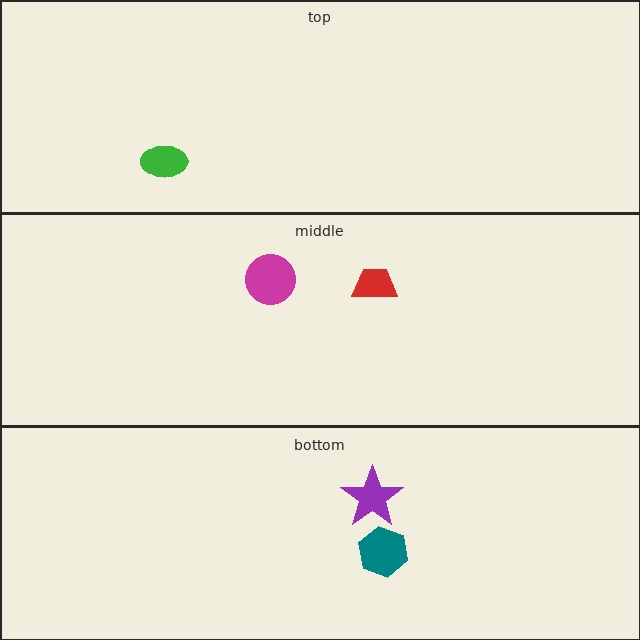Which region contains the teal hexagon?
The bottom region.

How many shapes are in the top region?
1.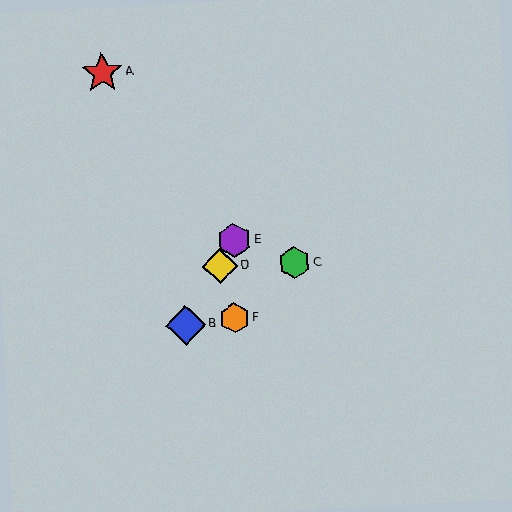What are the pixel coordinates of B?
Object B is at (186, 325).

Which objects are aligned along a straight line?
Objects B, D, E are aligned along a straight line.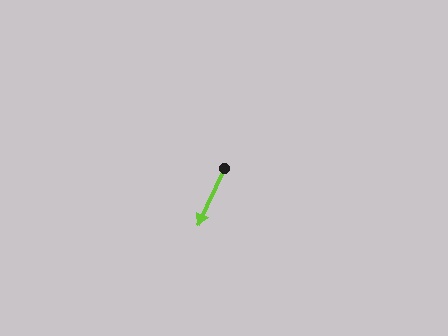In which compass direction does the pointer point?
Southwest.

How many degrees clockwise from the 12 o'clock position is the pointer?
Approximately 205 degrees.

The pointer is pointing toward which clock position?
Roughly 7 o'clock.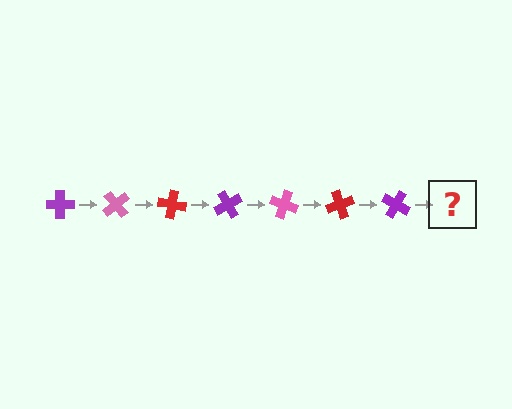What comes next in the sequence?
The next element should be a pink cross, rotated 350 degrees from the start.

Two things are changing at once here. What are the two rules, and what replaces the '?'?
The two rules are that it rotates 50 degrees each step and the color cycles through purple, pink, and red. The '?' should be a pink cross, rotated 350 degrees from the start.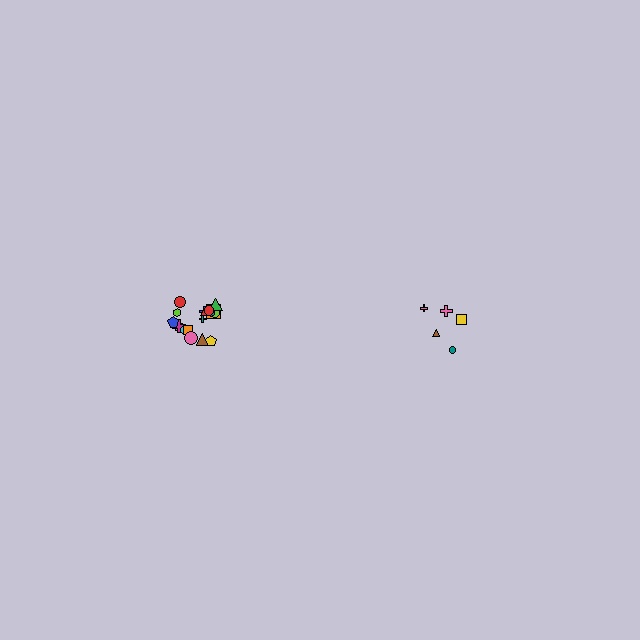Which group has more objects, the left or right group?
The left group.